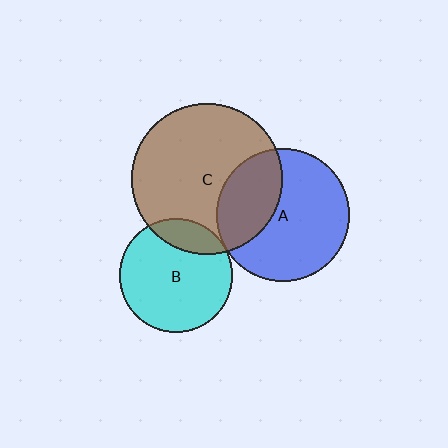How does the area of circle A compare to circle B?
Approximately 1.4 times.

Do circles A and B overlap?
Yes.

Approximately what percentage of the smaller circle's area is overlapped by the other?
Approximately 5%.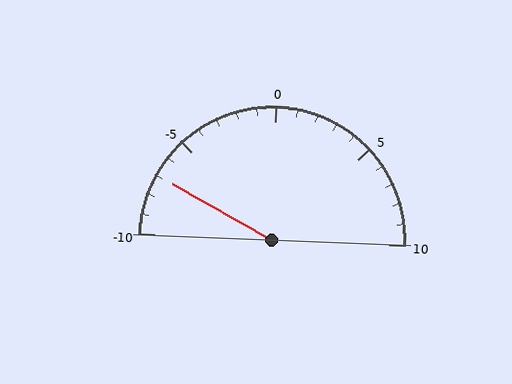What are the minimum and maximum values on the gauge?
The gauge ranges from -10 to 10.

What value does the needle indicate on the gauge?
The needle indicates approximately -7.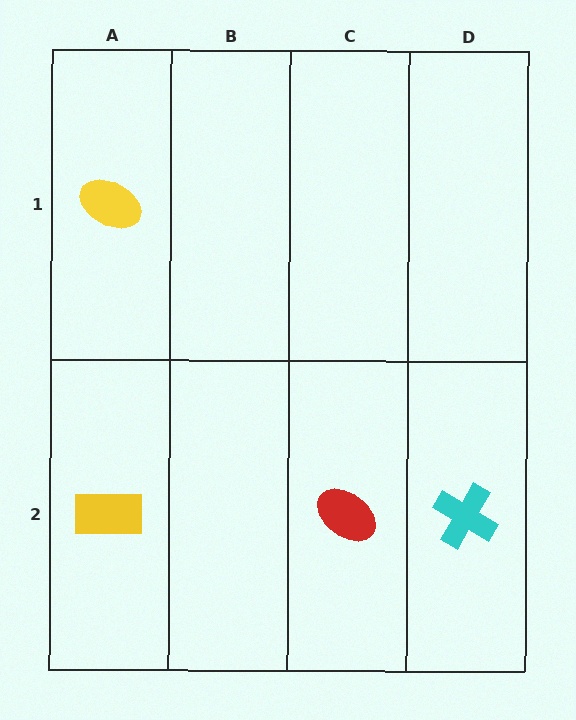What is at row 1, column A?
A yellow ellipse.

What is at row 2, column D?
A cyan cross.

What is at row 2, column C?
A red ellipse.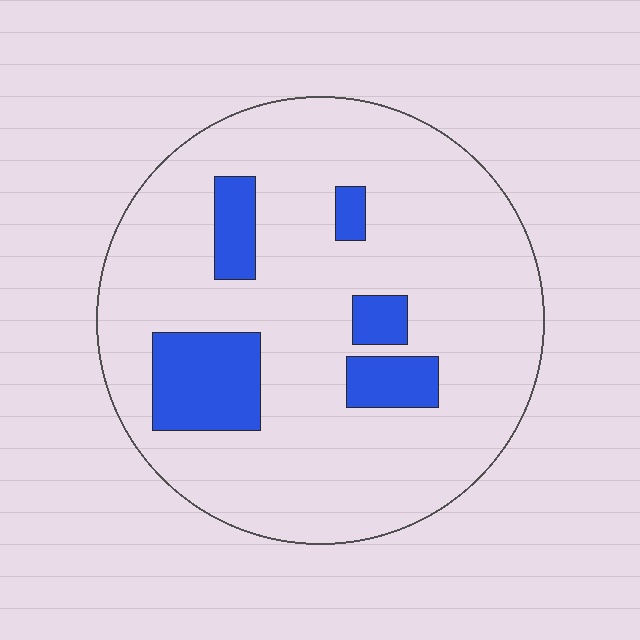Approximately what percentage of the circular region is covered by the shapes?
Approximately 15%.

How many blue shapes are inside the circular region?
5.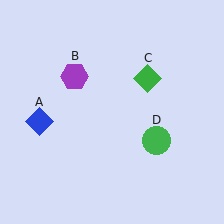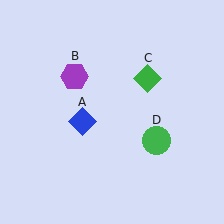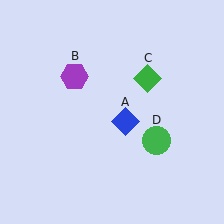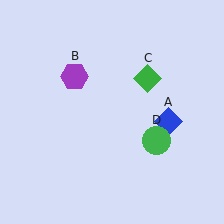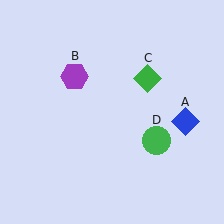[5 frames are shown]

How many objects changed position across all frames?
1 object changed position: blue diamond (object A).